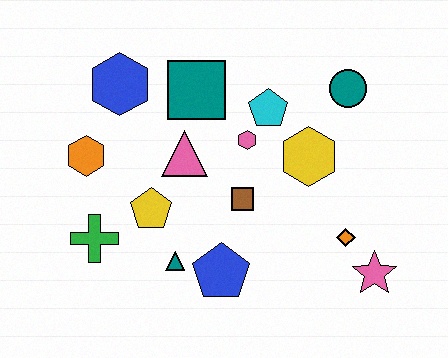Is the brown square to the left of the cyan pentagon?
Yes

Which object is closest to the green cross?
The yellow pentagon is closest to the green cross.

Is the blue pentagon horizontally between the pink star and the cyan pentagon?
No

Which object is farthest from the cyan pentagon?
The green cross is farthest from the cyan pentagon.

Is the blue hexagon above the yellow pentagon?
Yes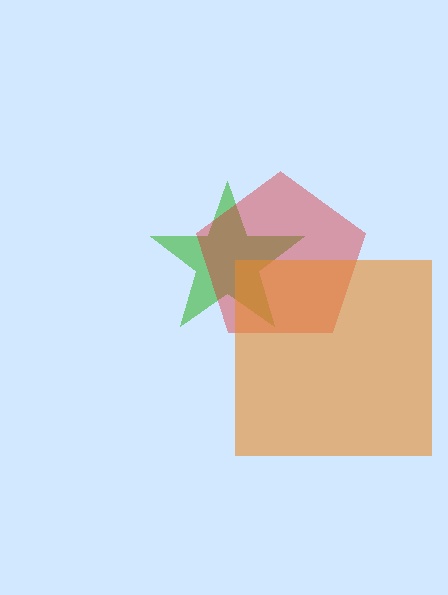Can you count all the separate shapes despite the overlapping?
Yes, there are 3 separate shapes.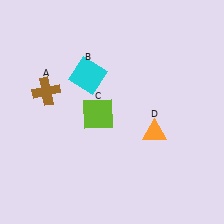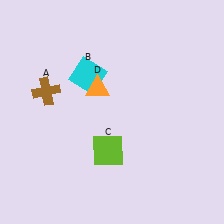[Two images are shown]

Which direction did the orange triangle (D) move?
The orange triangle (D) moved left.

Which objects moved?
The objects that moved are: the lime square (C), the orange triangle (D).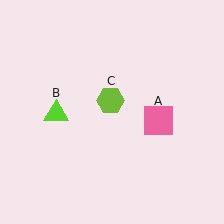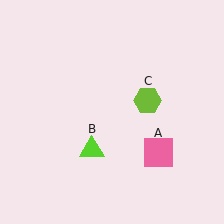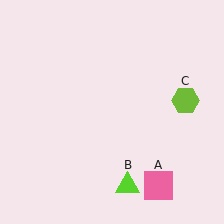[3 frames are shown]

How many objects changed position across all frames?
3 objects changed position: pink square (object A), lime triangle (object B), lime hexagon (object C).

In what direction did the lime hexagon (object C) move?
The lime hexagon (object C) moved right.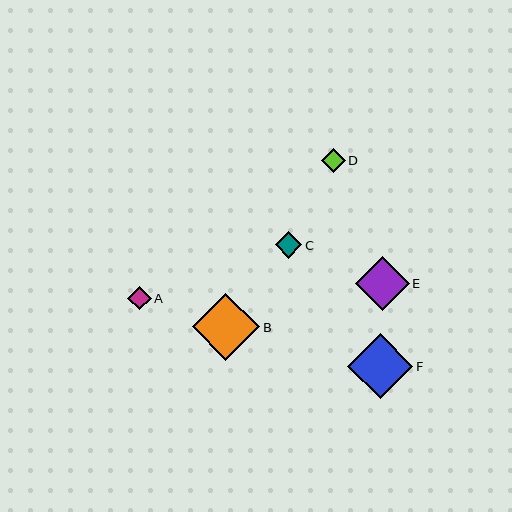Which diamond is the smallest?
Diamond A is the smallest with a size of approximately 24 pixels.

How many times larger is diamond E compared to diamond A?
Diamond E is approximately 2.3 times the size of diamond A.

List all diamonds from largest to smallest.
From largest to smallest: B, F, E, C, D, A.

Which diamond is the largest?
Diamond B is the largest with a size of approximately 67 pixels.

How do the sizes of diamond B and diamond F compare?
Diamond B and diamond F are approximately the same size.